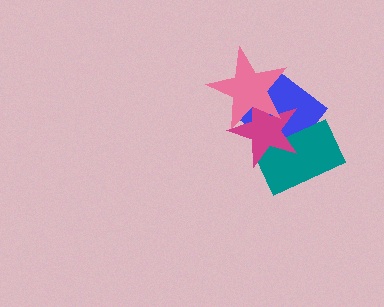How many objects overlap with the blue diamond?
3 objects overlap with the blue diamond.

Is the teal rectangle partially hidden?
Yes, it is partially covered by another shape.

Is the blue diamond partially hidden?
Yes, it is partially covered by another shape.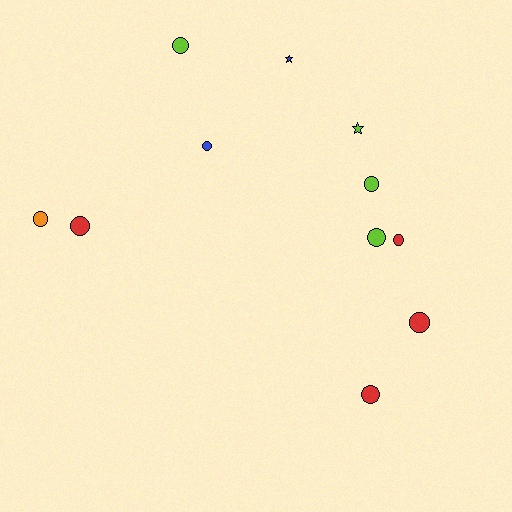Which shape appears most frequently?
Circle, with 9 objects.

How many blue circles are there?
There is 1 blue circle.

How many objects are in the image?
There are 11 objects.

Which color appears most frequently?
Lime, with 4 objects.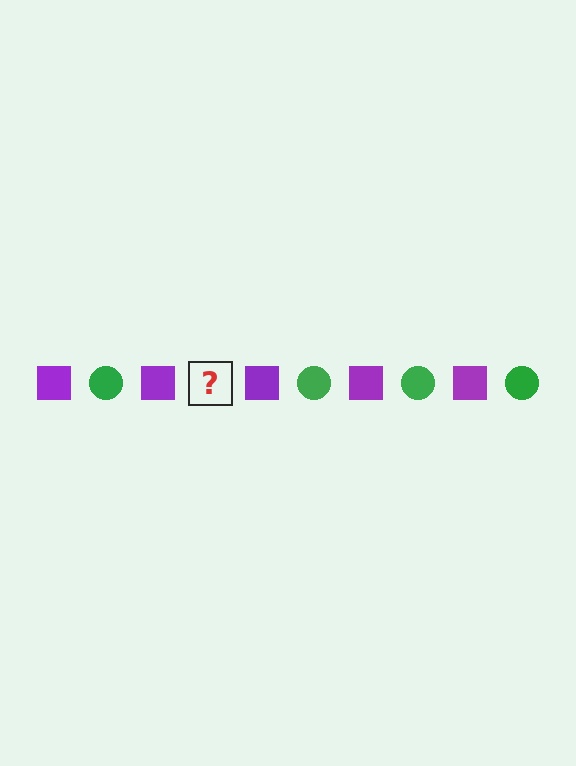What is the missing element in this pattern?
The missing element is a green circle.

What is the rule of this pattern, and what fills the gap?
The rule is that the pattern alternates between purple square and green circle. The gap should be filled with a green circle.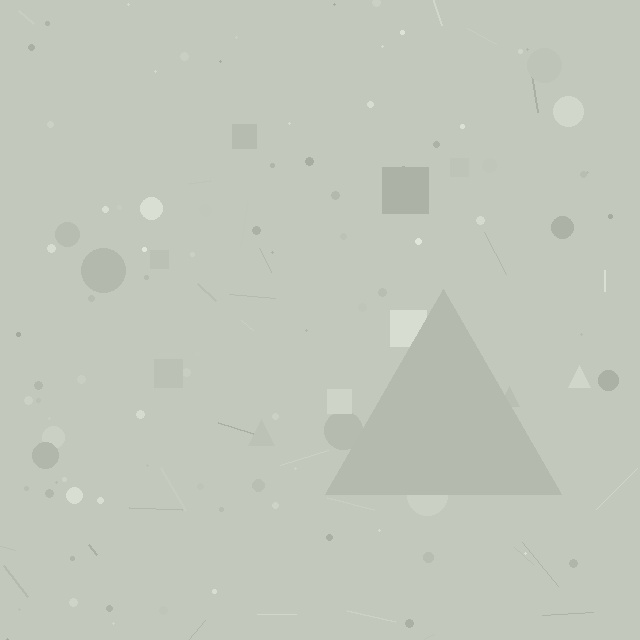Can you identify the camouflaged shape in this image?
The camouflaged shape is a triangle.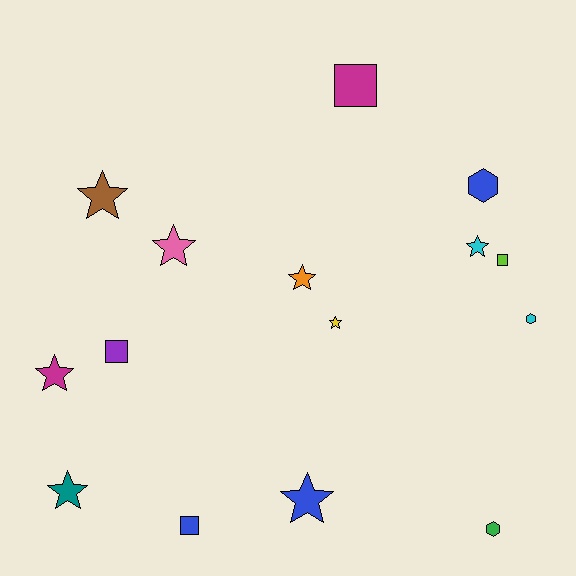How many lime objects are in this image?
There is 1 lime object.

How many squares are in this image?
There are 4 squares.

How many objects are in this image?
There are 15 objects.